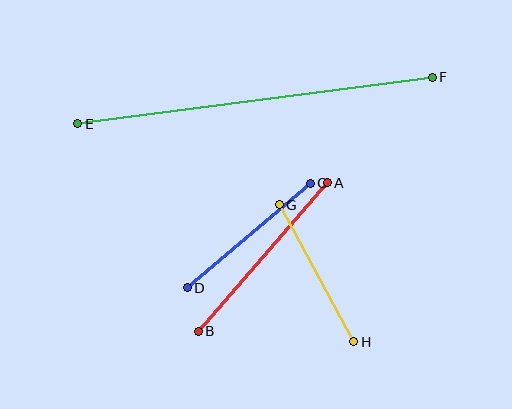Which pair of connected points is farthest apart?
Points E and F are farthest apart.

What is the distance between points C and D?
The distance is approximately 161 pixels.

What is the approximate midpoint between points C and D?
The midpoint is at approximately (249, 236) pixels.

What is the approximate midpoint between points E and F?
The midpoint is at approximately (255, 100) pixels.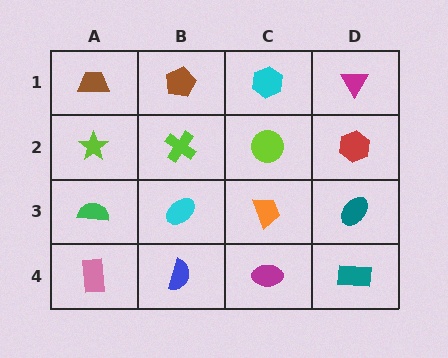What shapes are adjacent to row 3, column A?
A lime star (row 2, column A), a pink rectangle (row 4, column A), a cyan ellipse (row 3, column B).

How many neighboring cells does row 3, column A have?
3.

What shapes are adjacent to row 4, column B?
A cyan ellipse (row 3, column B), a pink rectangle (row 4, column A), a magenta ellipse (row 4, column C).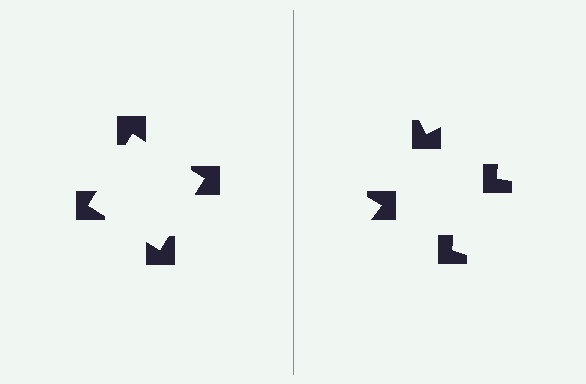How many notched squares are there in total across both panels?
8 — 4 on each side.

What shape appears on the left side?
An illusory square.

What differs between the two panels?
The notched squares are positioned identically on both sides; only the wedge orientations differ. On the left they align to a square; on the right they are misaligned.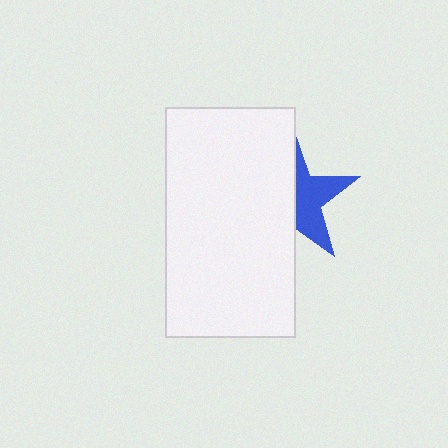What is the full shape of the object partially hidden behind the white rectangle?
The partially hidden object is a blue star.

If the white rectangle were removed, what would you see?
You would see the complete blue star.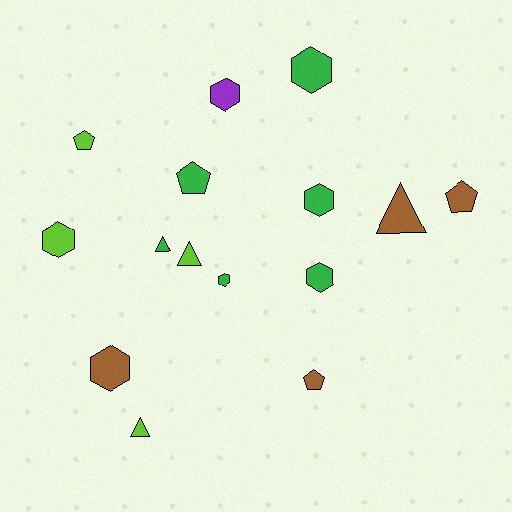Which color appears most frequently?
Green, with 6 objects.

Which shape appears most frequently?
Hexagon, with 7 objects.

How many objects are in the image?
There are 15 objects.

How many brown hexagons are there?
There is 1 brown hexagon.